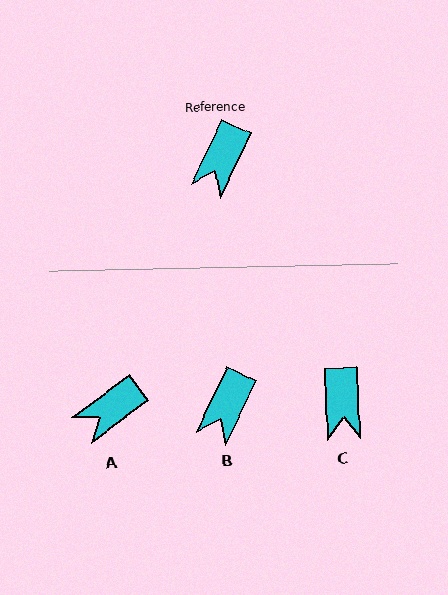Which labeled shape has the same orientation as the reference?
B.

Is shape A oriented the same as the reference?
No, it is off by about 27 degrees.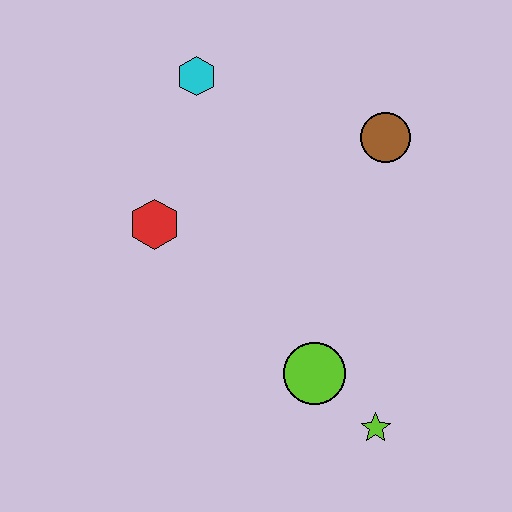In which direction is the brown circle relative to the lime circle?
The brown circle is above the lime circle.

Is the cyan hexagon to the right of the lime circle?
No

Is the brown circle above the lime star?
Yes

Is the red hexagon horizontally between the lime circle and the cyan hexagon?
No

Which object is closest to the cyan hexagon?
The red hexagon is closest to the cyan hexagon.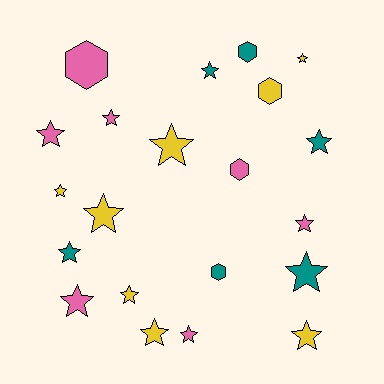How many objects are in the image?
There are 21 objects.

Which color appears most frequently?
Yellow, with 8 objects.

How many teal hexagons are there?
There are 2 teal hexagons.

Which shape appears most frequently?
Star, with 16 objects.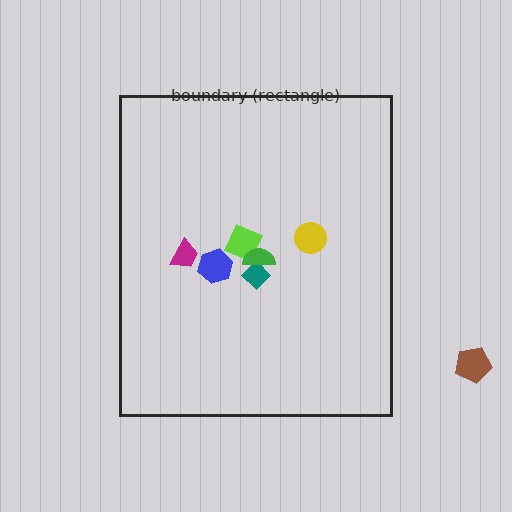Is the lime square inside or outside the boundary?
Inside.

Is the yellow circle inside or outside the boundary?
Inside.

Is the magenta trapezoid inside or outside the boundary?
Inside.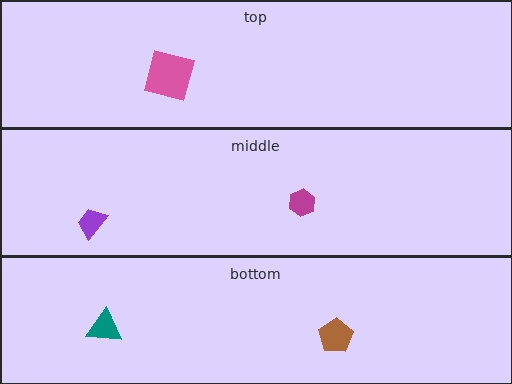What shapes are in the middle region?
The magenta hexagon, the purple trapezoid.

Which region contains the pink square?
The top region.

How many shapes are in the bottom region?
2.